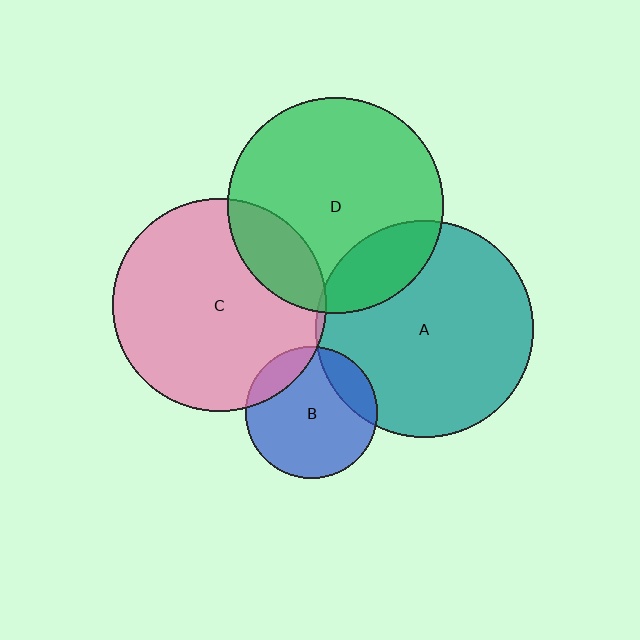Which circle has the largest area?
Circle A (teal).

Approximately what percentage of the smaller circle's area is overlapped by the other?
Approximately 15%.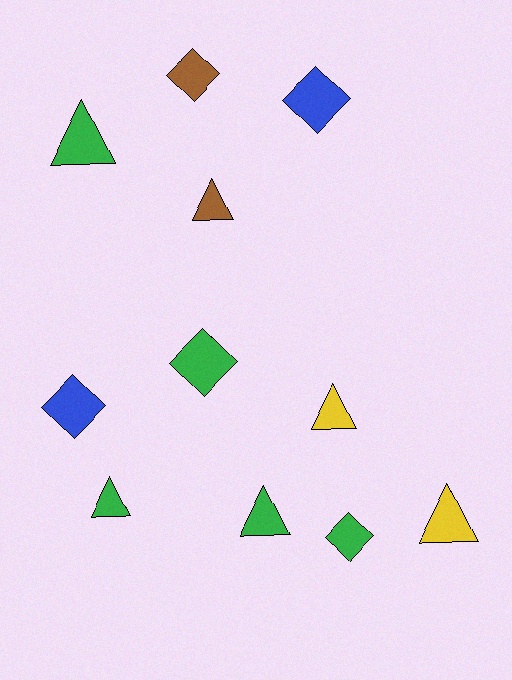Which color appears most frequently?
Green, with 5 objects.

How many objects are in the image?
There are 11 objects.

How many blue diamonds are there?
There are 2 blue diamonds.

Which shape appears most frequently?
Triangle, with 6 objects.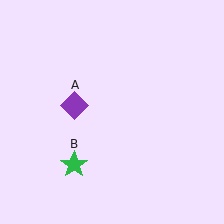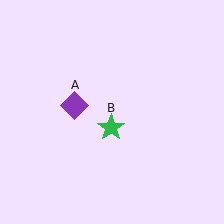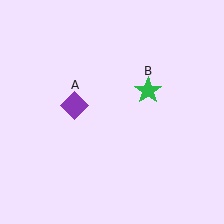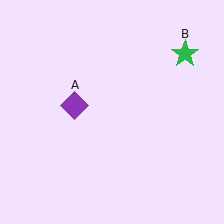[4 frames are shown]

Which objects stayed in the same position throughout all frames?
Purple diamond (object A) remained stationary.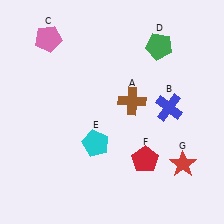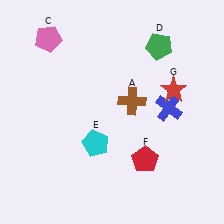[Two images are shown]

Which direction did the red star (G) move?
The red star (G) moved up.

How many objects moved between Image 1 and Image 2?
1 object moved between the two images.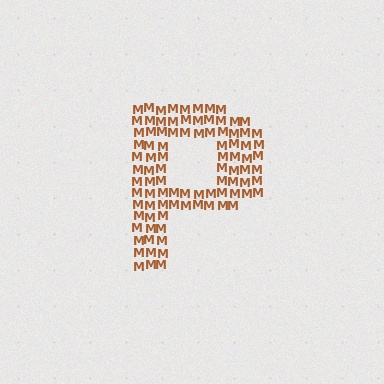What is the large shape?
The large shape is the letter P.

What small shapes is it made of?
It is made of small letter M's.